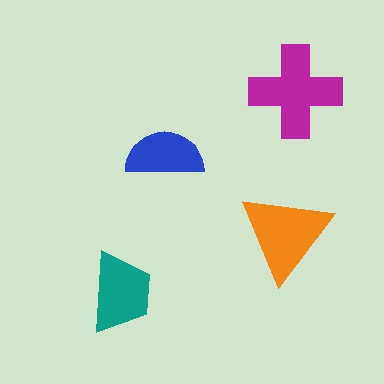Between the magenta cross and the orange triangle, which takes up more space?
The magenta cross.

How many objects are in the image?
There are 4 objects in the image.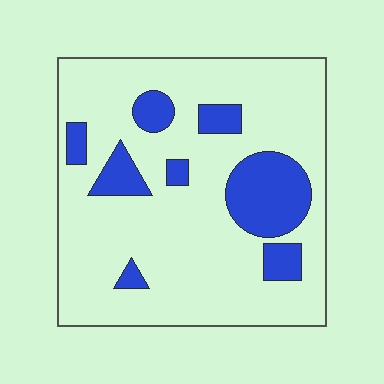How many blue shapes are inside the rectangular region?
8.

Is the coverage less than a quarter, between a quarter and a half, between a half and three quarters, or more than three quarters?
Less than a quarter.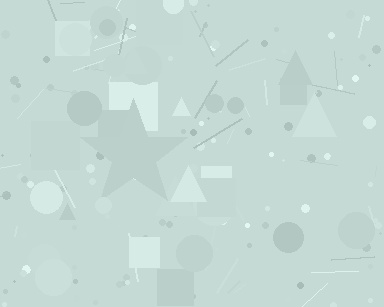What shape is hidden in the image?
A star is hidden in the image.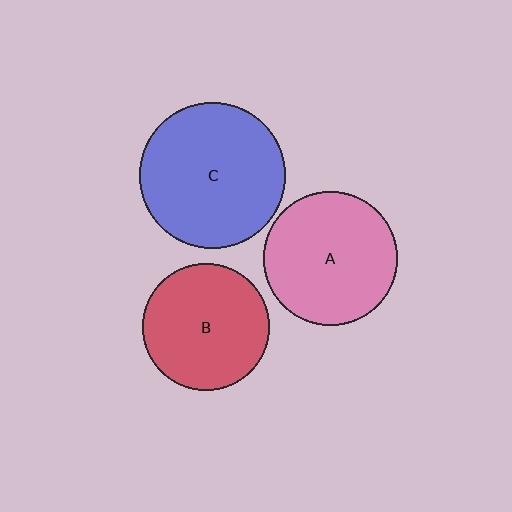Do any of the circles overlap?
No, none of the circles overlap.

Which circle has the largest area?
Circle C (blue).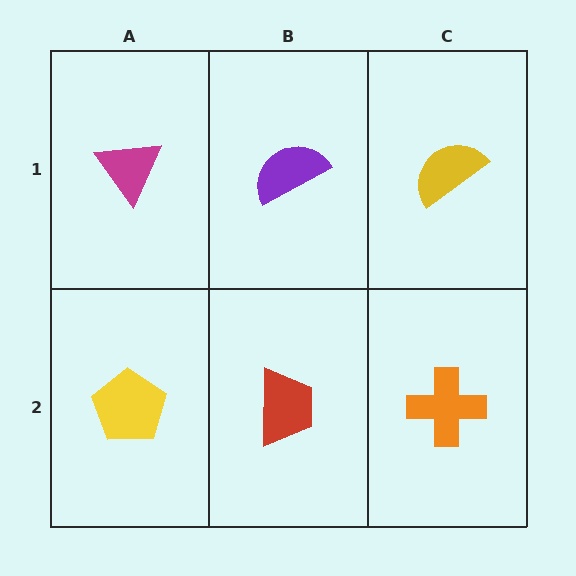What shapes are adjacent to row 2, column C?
A yellow semicircle (row 1, column C), a red trapezoid (row 2, column B).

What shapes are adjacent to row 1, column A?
A yellow pentagon (row 2, column A), a purple semicircle (row 1, column B).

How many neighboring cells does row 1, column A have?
2.